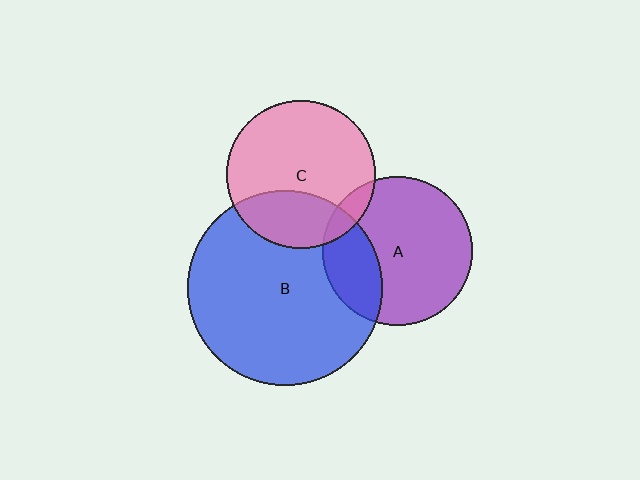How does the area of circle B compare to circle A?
Approximately 1.7 times.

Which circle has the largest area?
Circle B (blue).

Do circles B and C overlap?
Yes.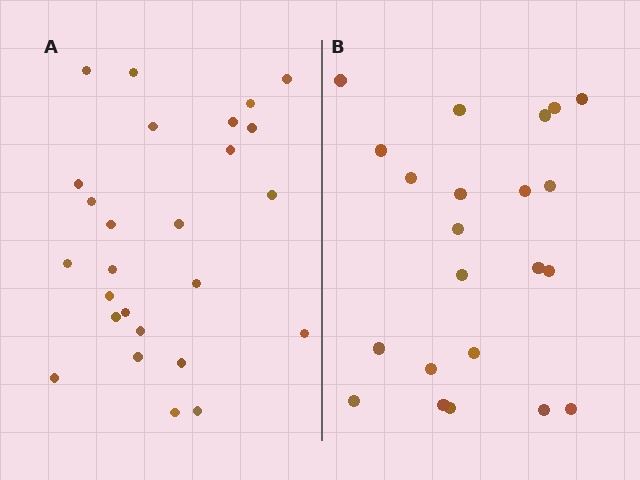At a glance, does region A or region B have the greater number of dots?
Region A (the left region) has more dots.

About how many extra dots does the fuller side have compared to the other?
Region A has about 4 more dots than region B.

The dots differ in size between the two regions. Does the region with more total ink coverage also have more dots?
No. Region B has more total ink coverage because its dots are larger, but region A actually contains more individual dots. Total area can be misleading — the number of items is what matters here.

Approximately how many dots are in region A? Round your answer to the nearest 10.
About 30 dots. (The exact count is 26, which rounds to 30.)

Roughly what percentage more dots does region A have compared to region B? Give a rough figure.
About 20% more.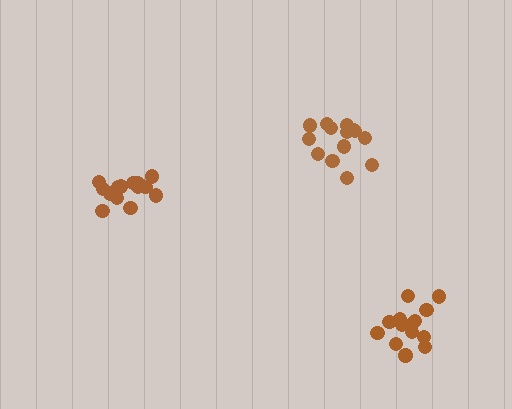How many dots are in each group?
Group 1: 15 dots, Group 2: 14 dots, Group 3: 14 dots (43 total).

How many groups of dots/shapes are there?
There are 3 groups.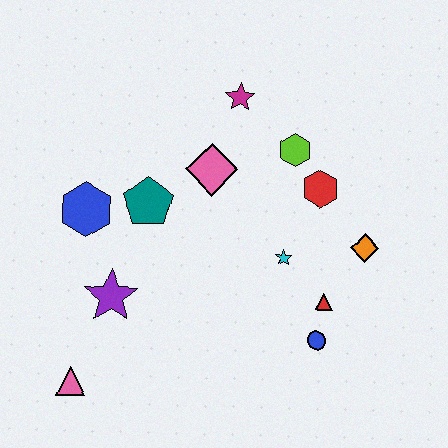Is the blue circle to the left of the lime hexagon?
No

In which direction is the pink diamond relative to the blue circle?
The pink diamond is above the blue circle.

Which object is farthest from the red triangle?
The pink triangle is farthest from the red triangle.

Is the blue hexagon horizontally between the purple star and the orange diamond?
No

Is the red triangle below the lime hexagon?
Yes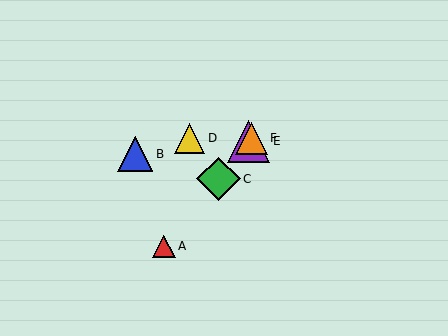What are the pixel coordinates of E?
Object E is at (249, 141).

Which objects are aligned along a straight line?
Objects A, C, E, F are aligned along a straight line.